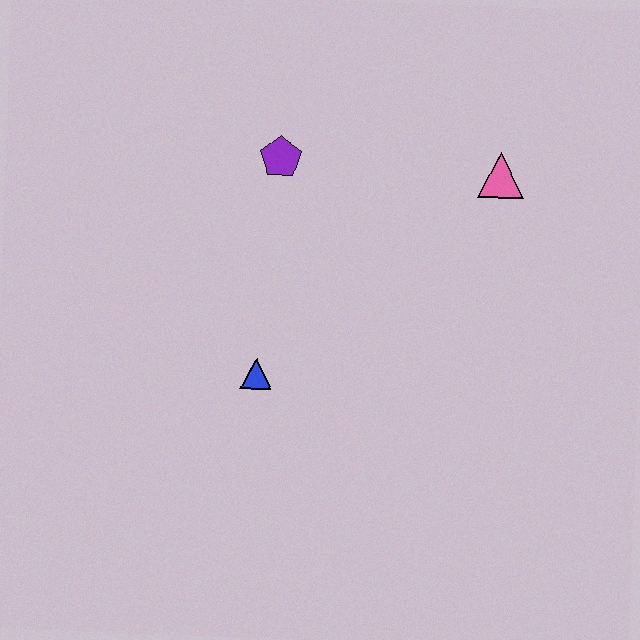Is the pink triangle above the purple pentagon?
No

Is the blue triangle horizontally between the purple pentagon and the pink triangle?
No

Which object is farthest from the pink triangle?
The blue triangle is farthest from the pink triangle.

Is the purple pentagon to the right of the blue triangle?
Yes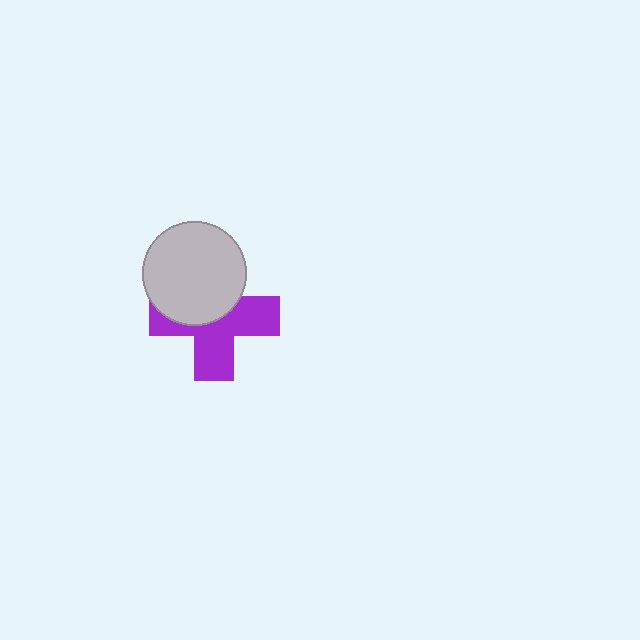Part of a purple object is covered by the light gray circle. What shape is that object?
It is a cross.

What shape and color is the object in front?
The object in front is a light gray circle.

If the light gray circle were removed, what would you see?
You would see the complete purple cross.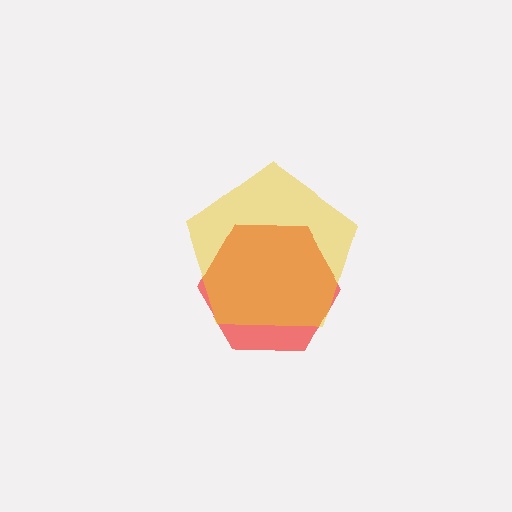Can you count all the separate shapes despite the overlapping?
Yes, there are 2 separate shapes.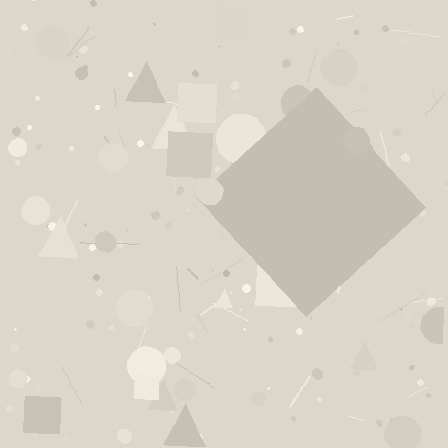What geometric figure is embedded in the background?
A diamond is embedded in the background.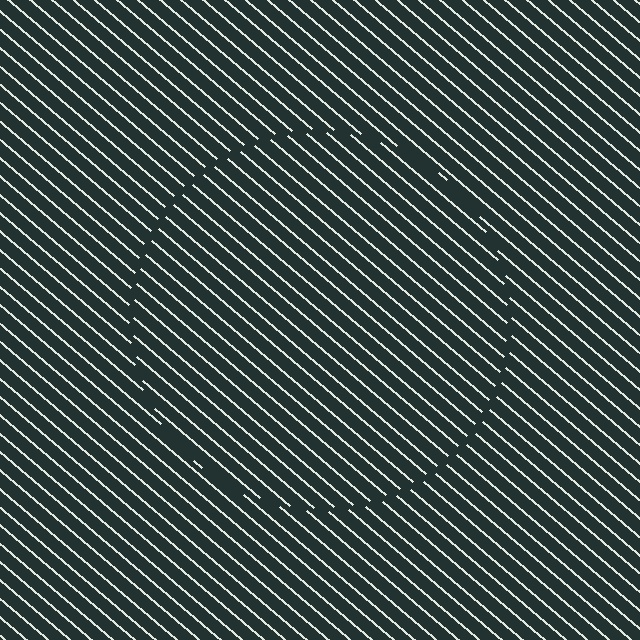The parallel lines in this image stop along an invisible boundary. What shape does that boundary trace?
An illusory circle. The interior of the shape contains the same grating, shifted by half a period — the contour is defined by the phase discontinuity where line-ends from the inner and outer gratings abut.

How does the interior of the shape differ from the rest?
The interior of the shape contains the same grating, shifted by half a period — the contour is defined by the phase discontinuity where line-ends from the inner and outer gratings abut.